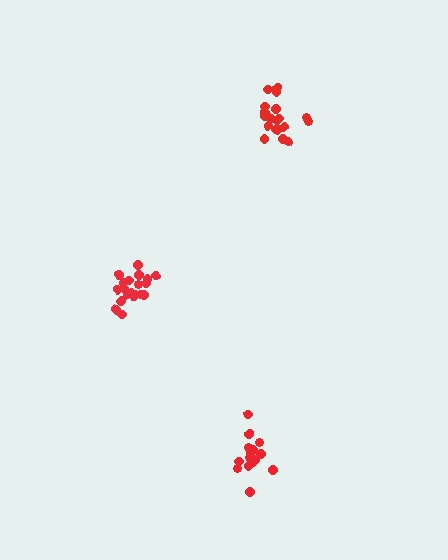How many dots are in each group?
Group 1: 15 dots, Group 2: 20 dots, Group 3: 21 dots (56 total).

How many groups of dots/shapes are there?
There are 3 groups.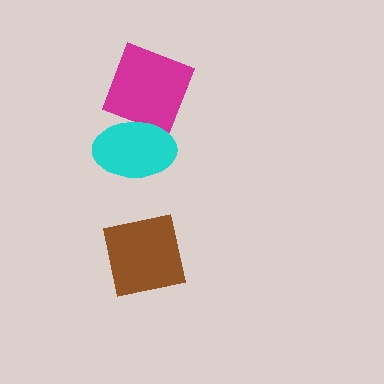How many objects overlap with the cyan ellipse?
1 object overlaps with the cyan ellipse.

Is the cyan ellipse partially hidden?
No, no other shape covers it.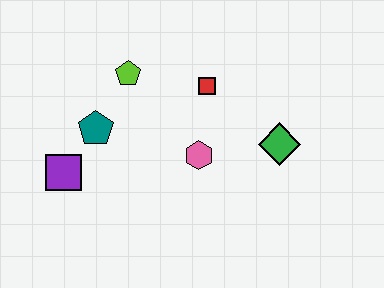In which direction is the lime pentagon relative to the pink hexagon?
The lime pentagon is above the pink hexagon.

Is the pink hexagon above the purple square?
Yes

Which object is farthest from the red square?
The purple square is farthest from the red square.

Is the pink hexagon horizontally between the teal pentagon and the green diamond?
Yes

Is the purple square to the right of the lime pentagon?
No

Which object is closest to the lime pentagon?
The teal pentagon is closest to the lime pentagon.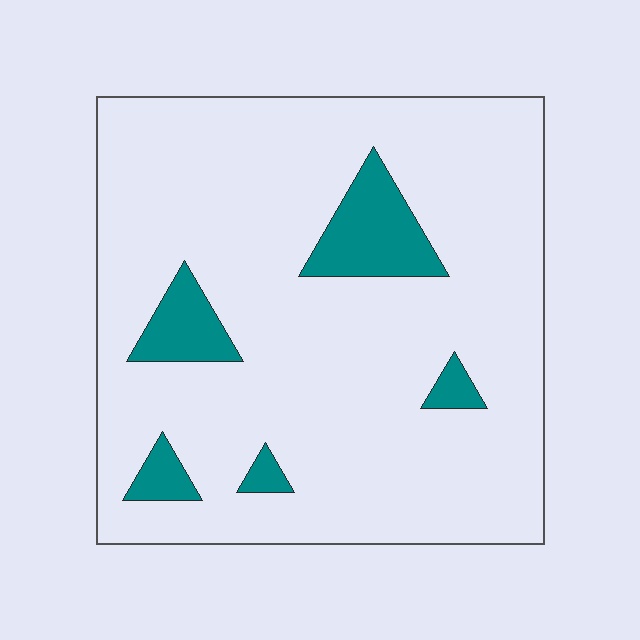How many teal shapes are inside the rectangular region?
5.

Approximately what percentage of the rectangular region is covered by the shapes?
Approximately 10%.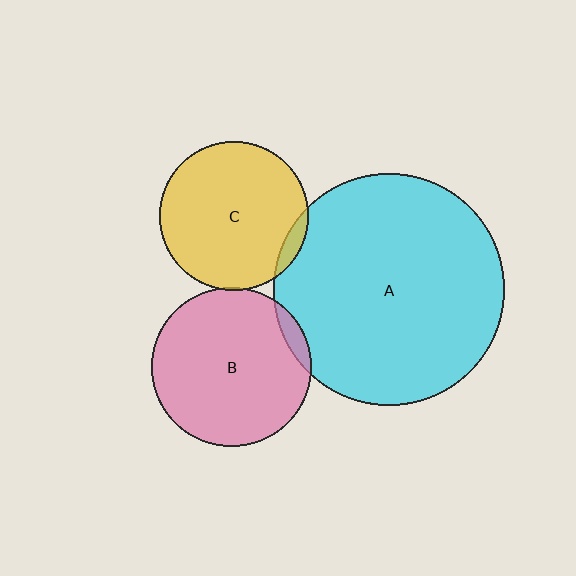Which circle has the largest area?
Circle A (cyan).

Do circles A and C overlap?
Yes.